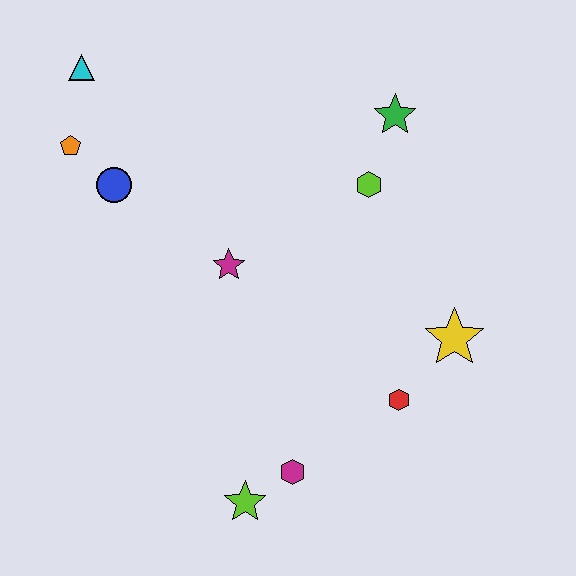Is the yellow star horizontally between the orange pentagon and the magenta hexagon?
No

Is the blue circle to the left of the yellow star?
Yes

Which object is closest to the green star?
The lime hexagon is closest to the green star.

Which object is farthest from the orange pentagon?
The yellow star is farthest from the orange pentagon.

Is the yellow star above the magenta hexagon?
Yes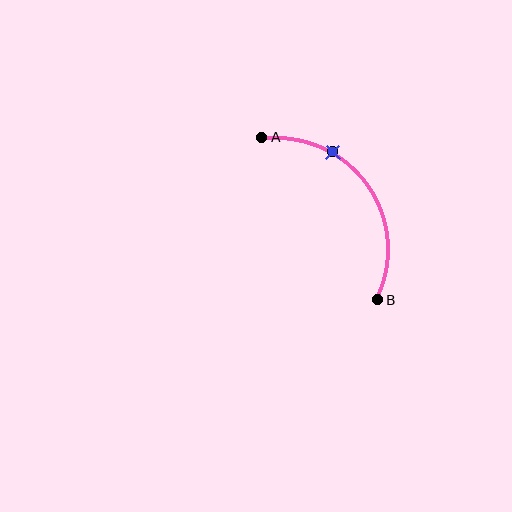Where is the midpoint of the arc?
The arc midpoint is the point on the curve farthest from the straight line joining A and B. It sits above and to the right of that line.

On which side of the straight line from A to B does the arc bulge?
The arc bulges above and to the right of the straight line connecting A and B.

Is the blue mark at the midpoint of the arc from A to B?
No. The blue mark lies on the arc but is closer to endpoint A. The arc midpoint would be at the point on the curve equidistant along the arc from both A and B.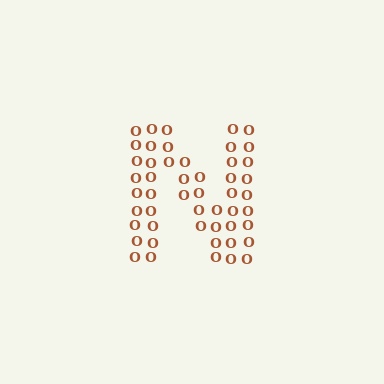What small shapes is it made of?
It is made of small letter O's.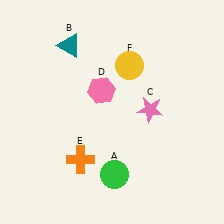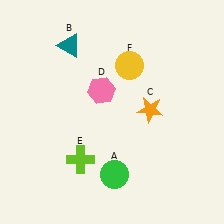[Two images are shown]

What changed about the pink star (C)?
In Image 1, C is pink. In Image 2, it changed to orange.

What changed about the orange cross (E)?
In Image 1, E is orange. In Image 2, it changed to lime.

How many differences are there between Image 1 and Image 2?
There are 2 differences between the two images.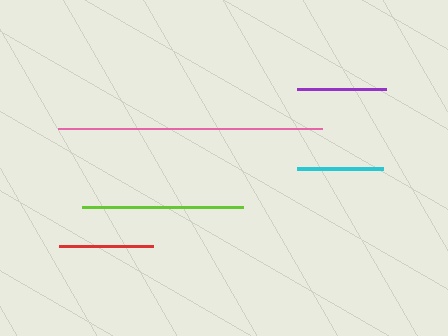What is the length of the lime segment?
The lime segment is approximately 161 pixels long.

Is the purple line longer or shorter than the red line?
The red line is longer than the purple line.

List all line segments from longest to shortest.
From longest to shortest: pink, lime, red, purple, cyan.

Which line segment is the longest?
The pink line is the longest at approximately 263 pixels.